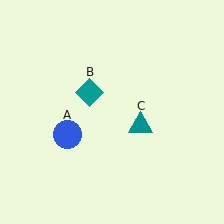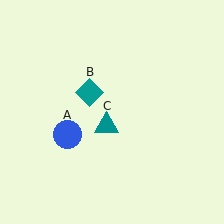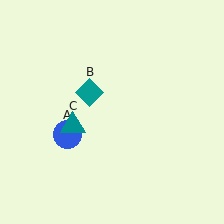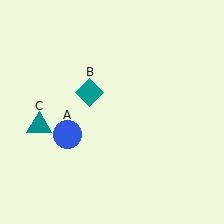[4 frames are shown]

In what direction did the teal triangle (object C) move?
The teal triangle (object C) moved left.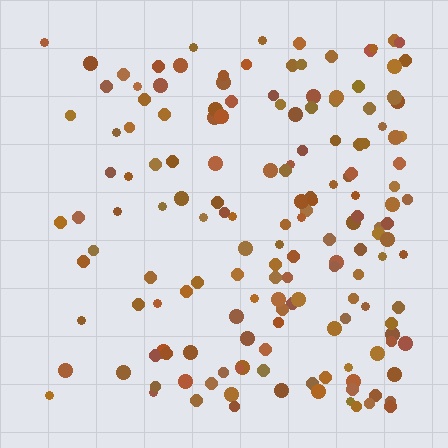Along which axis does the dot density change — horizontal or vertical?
Horizontal.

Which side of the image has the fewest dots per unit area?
The left.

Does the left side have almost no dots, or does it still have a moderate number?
Still a moderate number, just noticeably fewer than the right.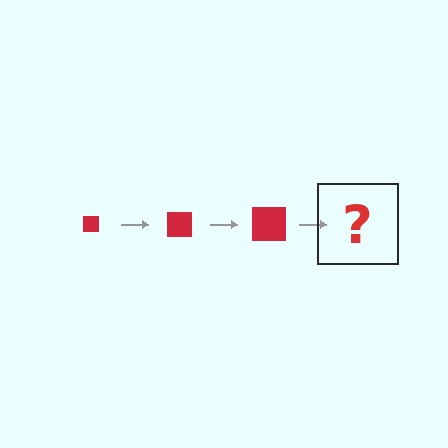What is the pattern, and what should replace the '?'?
The pattern is that the square gets progressively larger each step. The '?' should be a red square, larger than the previous one.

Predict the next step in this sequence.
The next step is a red square, larger than the previous one.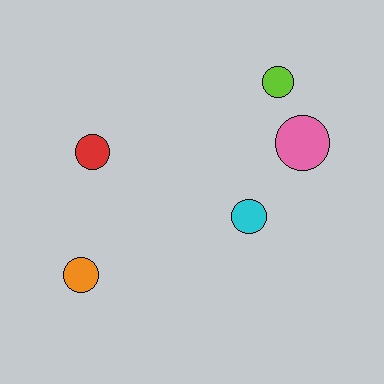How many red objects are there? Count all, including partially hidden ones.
There is 1 red object.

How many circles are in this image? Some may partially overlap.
There are 5 circles.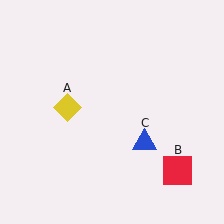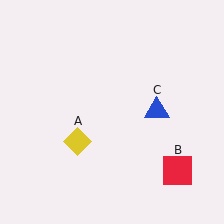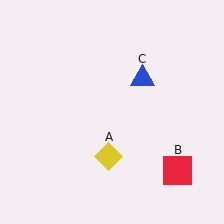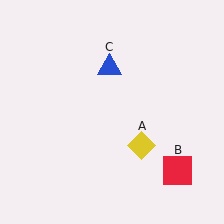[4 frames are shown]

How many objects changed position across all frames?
2 objects changed position: yellow diamond (object A), blue triangle (object C).